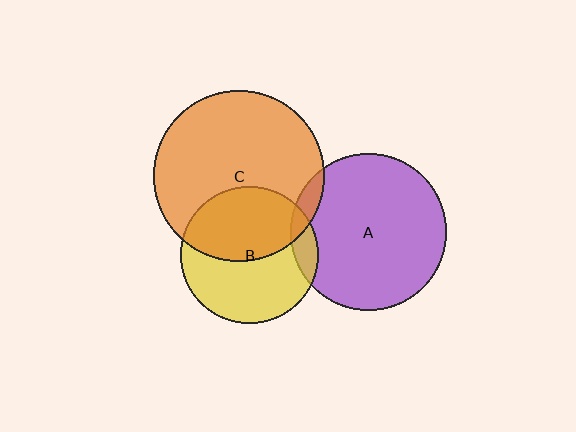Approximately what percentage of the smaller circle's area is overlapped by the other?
Approximately 45%.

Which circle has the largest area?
Circle C (orange).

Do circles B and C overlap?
Yes.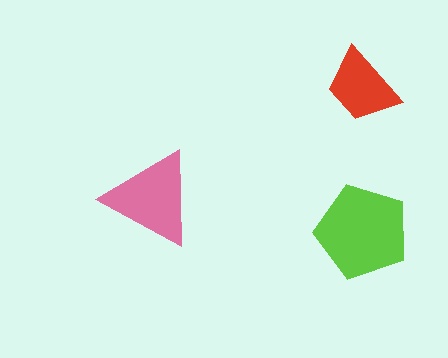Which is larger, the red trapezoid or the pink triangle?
The pink triangle.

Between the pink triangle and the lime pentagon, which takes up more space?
The lime pentagon.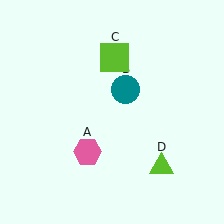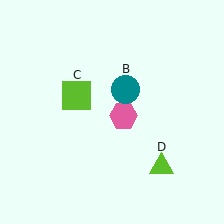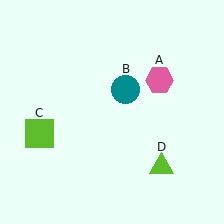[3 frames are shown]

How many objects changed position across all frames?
2 objects changed position: pink hexagon (object A), lime square (object C).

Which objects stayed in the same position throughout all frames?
Teal circle (object B) and lime triangle (object D) remained stationary.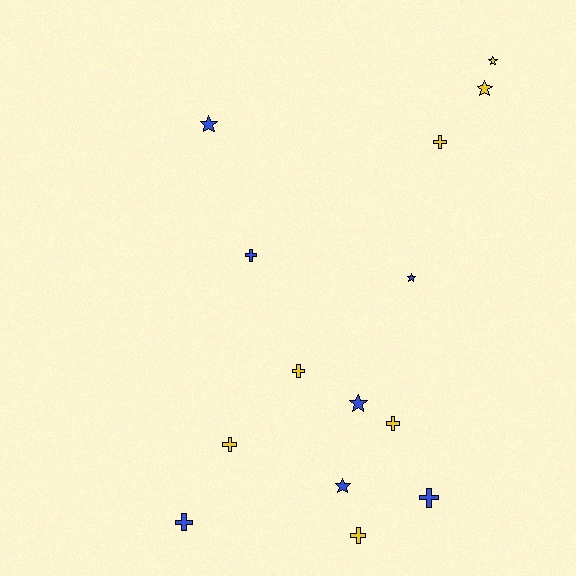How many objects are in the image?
There are 14 objects.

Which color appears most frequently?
Blue, with 7 objects.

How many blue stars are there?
There are 4 blue stars.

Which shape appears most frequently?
Cross, with 8 objects.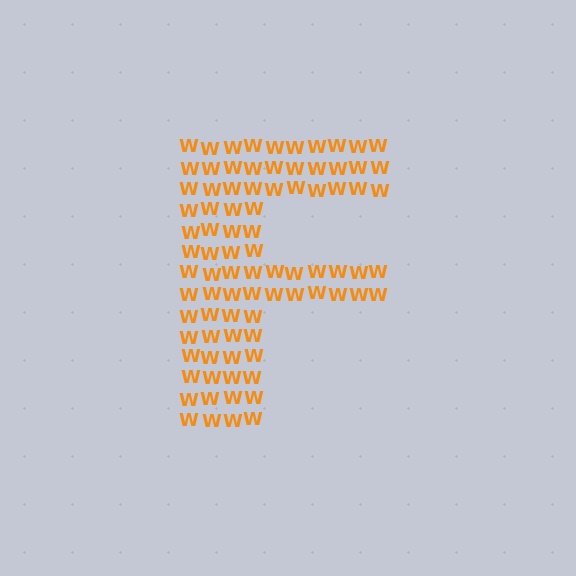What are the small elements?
The small elements are letter W's.